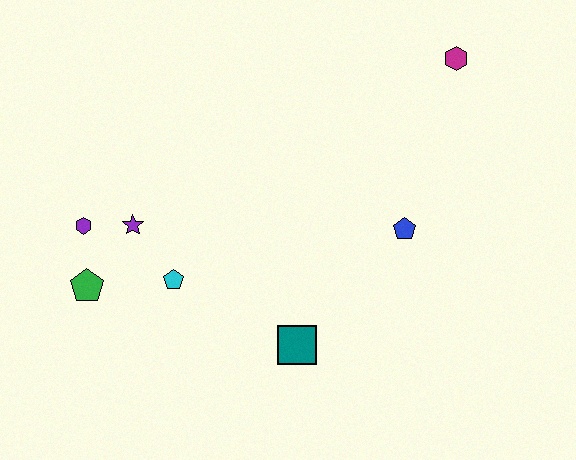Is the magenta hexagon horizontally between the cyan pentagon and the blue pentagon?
No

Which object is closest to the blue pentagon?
The teal square is closest to the blue pentagon.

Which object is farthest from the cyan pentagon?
The magenta hexagon is farthest from the cyan pentagon.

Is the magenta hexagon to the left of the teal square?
No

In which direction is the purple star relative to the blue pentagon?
The purple star is to the left of the blue pentagon.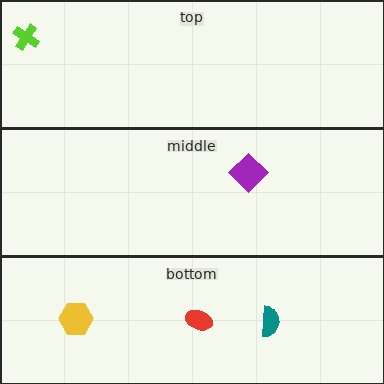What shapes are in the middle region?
The purple diamond.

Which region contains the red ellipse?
The bottom region.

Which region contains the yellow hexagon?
The bottom region.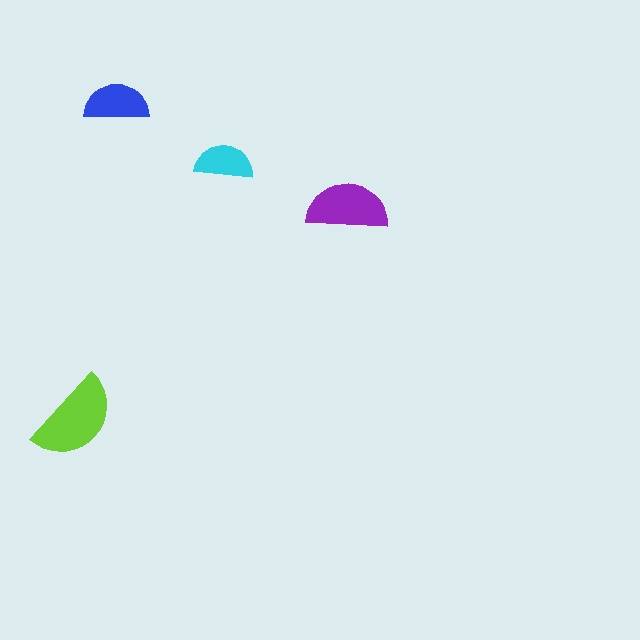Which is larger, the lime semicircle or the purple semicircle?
The lime one.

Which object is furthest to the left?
The lime semicircle is leftmost.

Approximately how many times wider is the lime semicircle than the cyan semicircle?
About 1.5 times wider.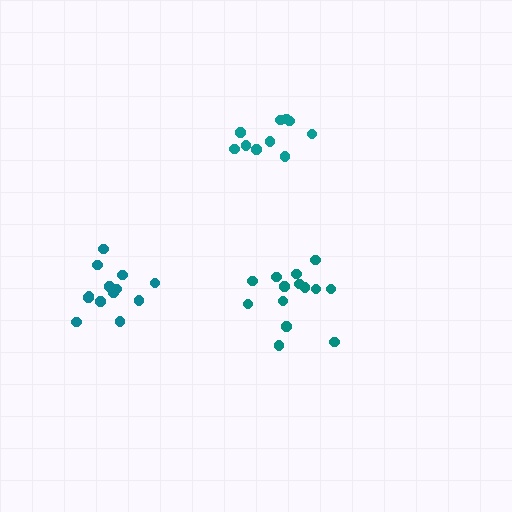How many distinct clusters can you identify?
There are 3 distinct clusters.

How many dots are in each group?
Group 1: 10 dots, Group 2: 14 dots, Group 3: 14 dots (38 total).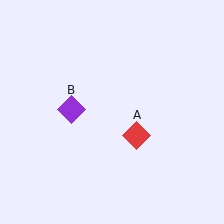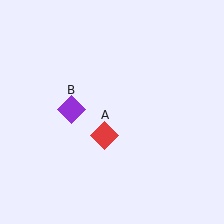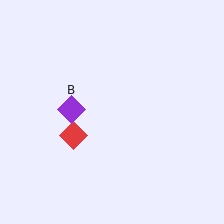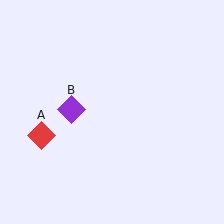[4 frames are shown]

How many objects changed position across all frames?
1 object changed position: red diamond (object A).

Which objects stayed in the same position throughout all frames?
Purple diamond (object B) remained stationary.